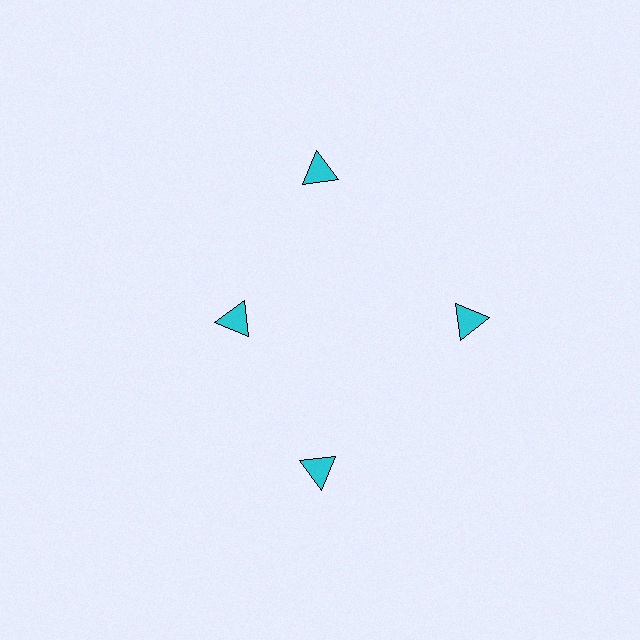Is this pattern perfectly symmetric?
No. The 4 cyan triangles are arranged in a ring, but one element near the 9 o'clock position is pulled inward toward the center, breaking the 4-fold rotational symmetry.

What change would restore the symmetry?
The symmetry would be restored by moving it outward, back onto the ring so that all 4 triangles sit at equal angles and equal distance from the center.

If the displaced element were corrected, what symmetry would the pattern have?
It would have 4-fold rotational symmetry — the pattern would map onto itself every 90 degrees.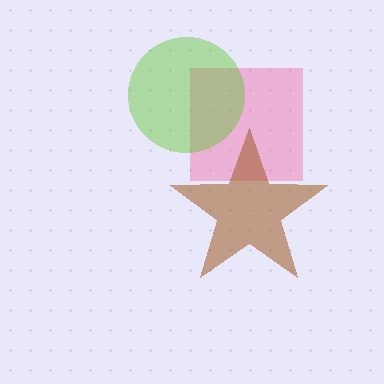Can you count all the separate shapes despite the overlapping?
Yes, there are 3 separate shapes.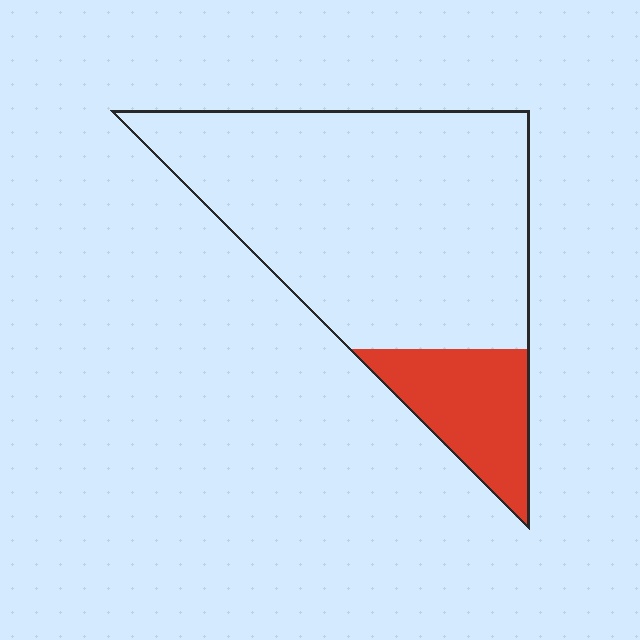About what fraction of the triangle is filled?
About one fifth (1/5).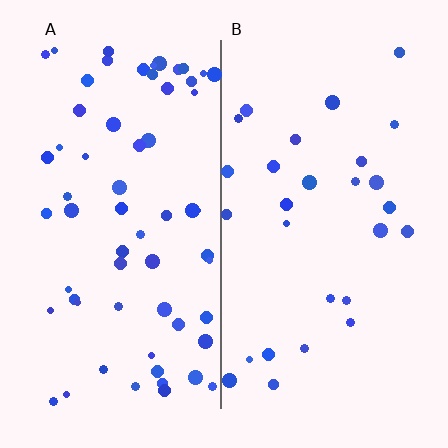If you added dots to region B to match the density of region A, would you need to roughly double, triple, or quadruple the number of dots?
Approximately double.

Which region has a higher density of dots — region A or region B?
A (the left).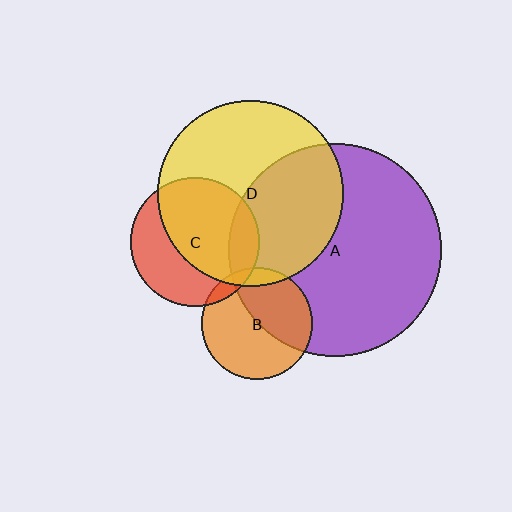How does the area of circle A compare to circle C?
Approximately 2.7 times.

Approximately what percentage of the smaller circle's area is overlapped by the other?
Approximately 45%.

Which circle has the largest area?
Circle A (purple).